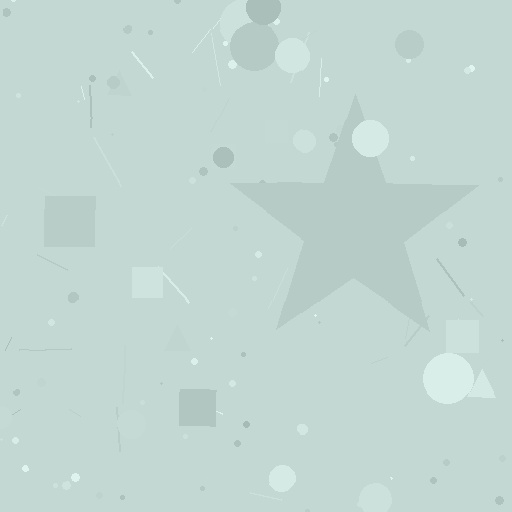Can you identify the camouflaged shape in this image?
The camouflaged shape is a star.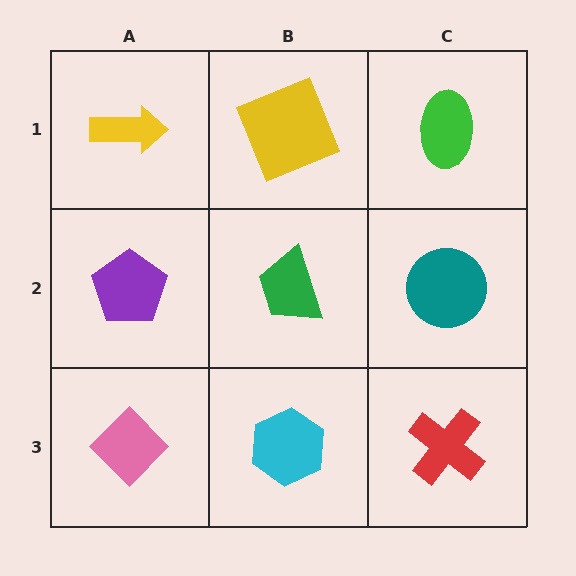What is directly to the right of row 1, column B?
A green ellipse.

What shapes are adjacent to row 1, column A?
A purple pentagon (row 2, column A), a yellow square (row 1, column B).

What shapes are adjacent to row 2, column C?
A green ellipse (row 1, column C), a red cross (row 3, column C), a green trapezoid (row 2, column B).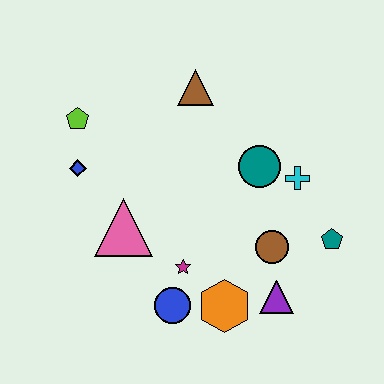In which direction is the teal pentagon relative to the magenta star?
The teal pentagon is to the right of the magenta star.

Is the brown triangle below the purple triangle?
No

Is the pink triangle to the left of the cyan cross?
Yes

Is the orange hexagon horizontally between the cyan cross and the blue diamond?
Yes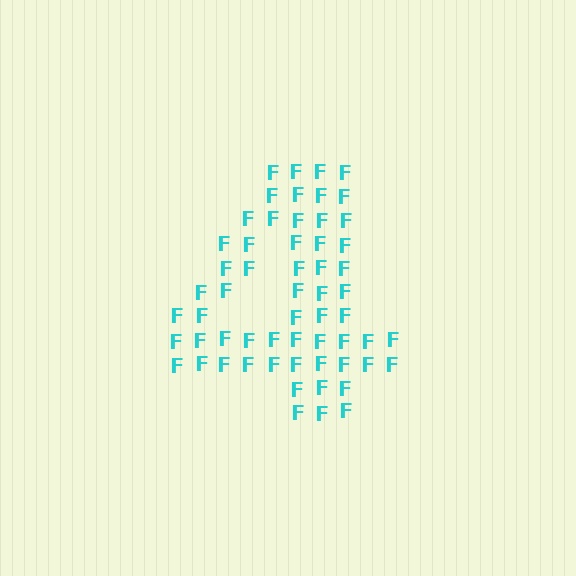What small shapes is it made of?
It is made of small letter F's.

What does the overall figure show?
The overall figure shows the digit 4.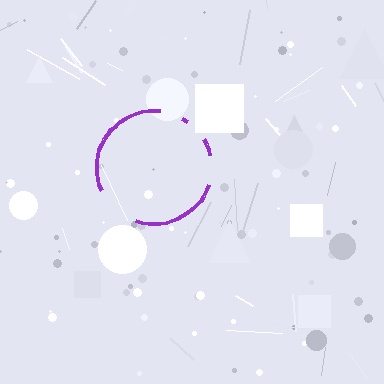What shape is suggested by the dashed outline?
The dashed outline suggests a circle.